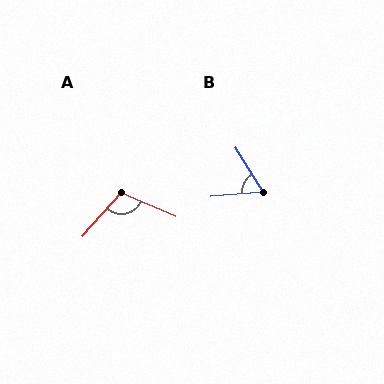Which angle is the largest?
A, at approximately 108 degrees.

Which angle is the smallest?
B, at approximately 63 degrees.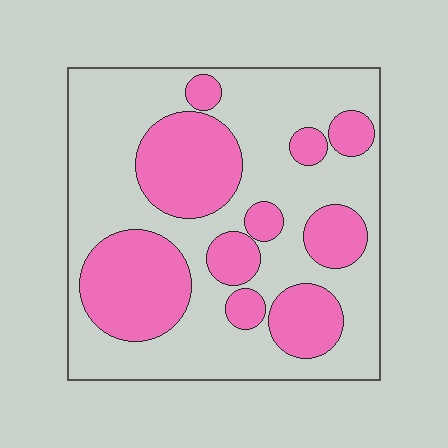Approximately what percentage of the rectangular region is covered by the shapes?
Approximately 35%.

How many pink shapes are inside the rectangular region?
10.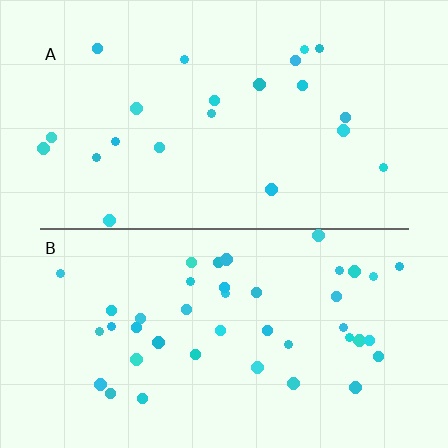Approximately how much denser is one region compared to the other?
Approximately 1.9× — region B over region A.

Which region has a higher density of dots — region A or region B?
B (the bottom).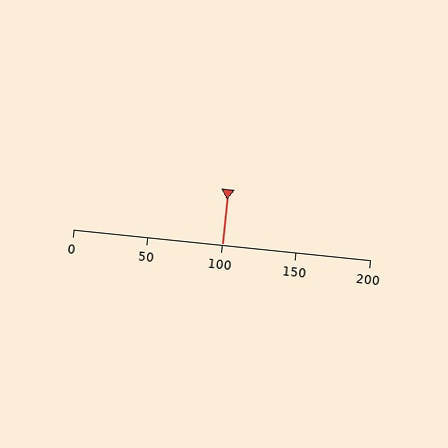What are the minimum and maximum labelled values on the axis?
The axis runs from 0 to 200.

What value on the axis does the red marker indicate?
The marker indicates approximately 100.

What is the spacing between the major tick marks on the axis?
The major ticks are spaced 50 apart.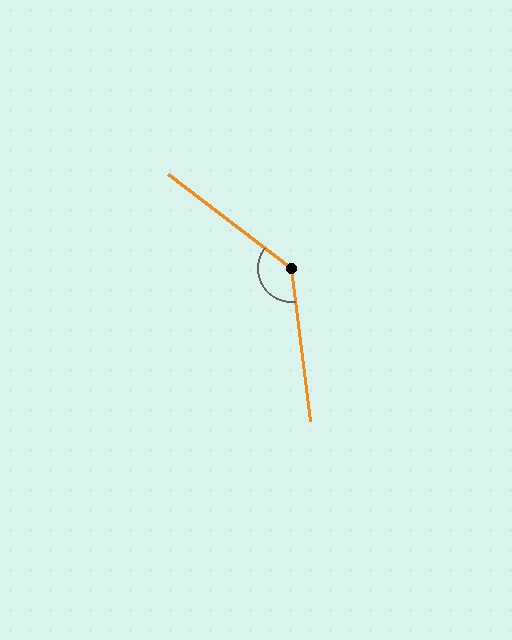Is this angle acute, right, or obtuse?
It is obtuse.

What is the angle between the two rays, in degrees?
Approximately 135 degrees.